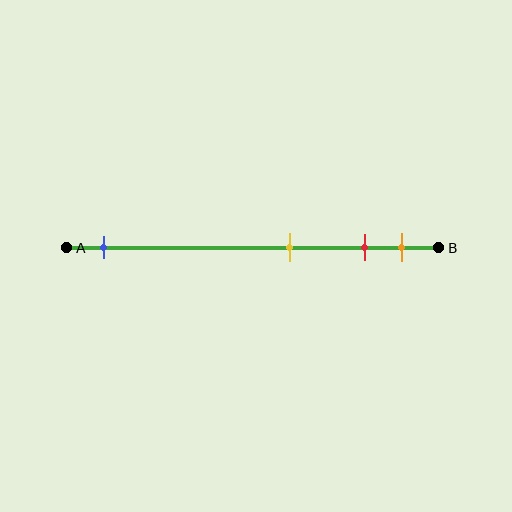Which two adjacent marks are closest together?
The red and orange marks are the closest adjacent pair.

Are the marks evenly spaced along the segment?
No, the marks are not evenly spaced.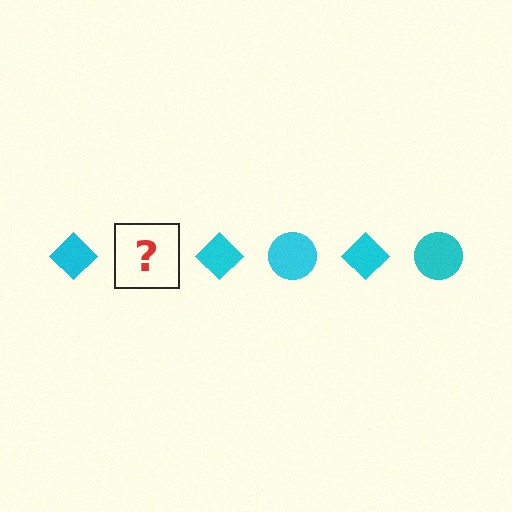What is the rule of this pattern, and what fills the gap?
The rule is that the pattern cycles through diamond, circle shapes in cyan. The gap should be filled with a cyan circle.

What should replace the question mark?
The question mark should be replaced with a cyan circle.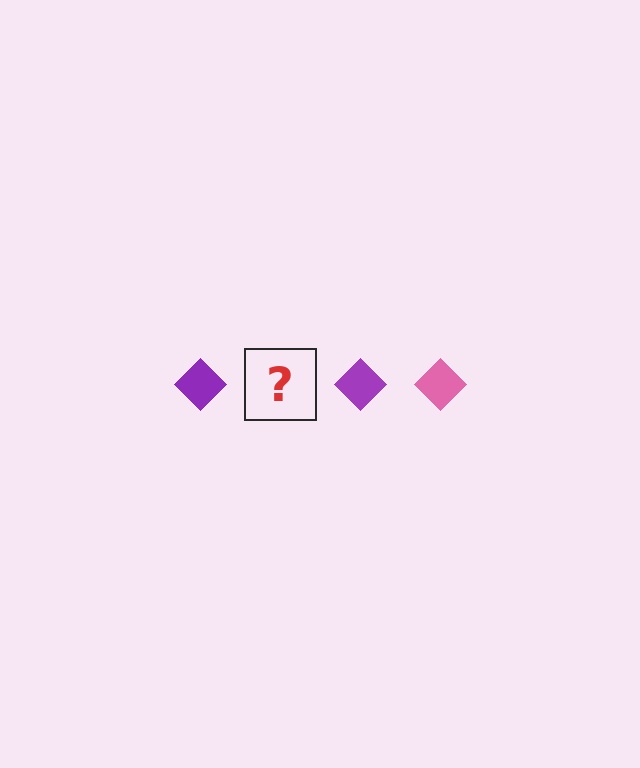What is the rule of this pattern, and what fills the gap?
The rule is that the pattern cycles through purple, pink diamonds. The gap should be filled with a pink diamond.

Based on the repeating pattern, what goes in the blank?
The blank should be a pink diamond.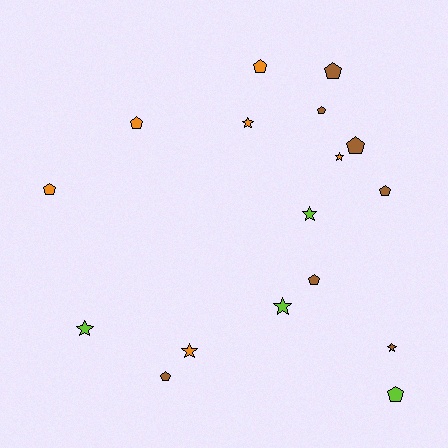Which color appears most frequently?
Brown, with 7 objects.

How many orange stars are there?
There are 3 orange stars.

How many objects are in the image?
There are 17 objects.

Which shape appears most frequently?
Pentagon, with 10 objects.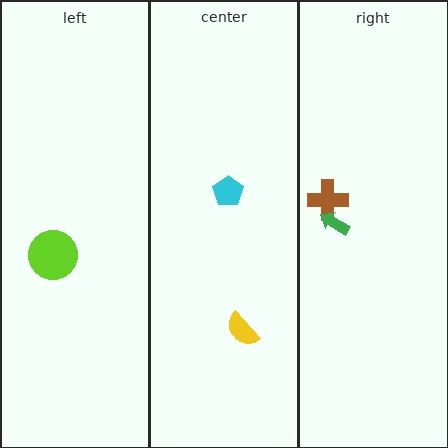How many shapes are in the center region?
2.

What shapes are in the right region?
The brown cross, the green arrow.